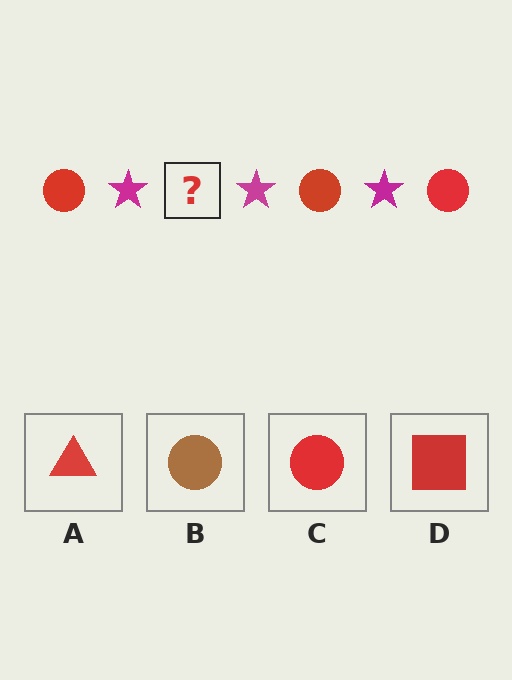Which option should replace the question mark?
Option C.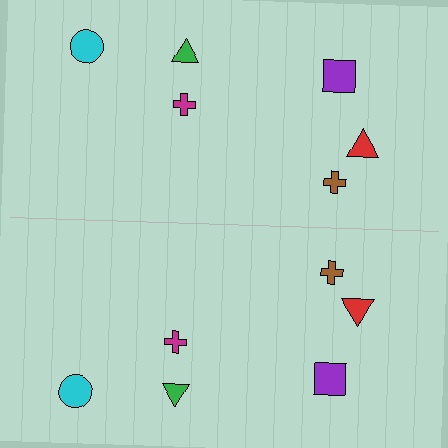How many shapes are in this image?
There are 12 shapes in this image.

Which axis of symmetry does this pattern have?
The pattern has a horizontal axis of symmetry running through the center of the image.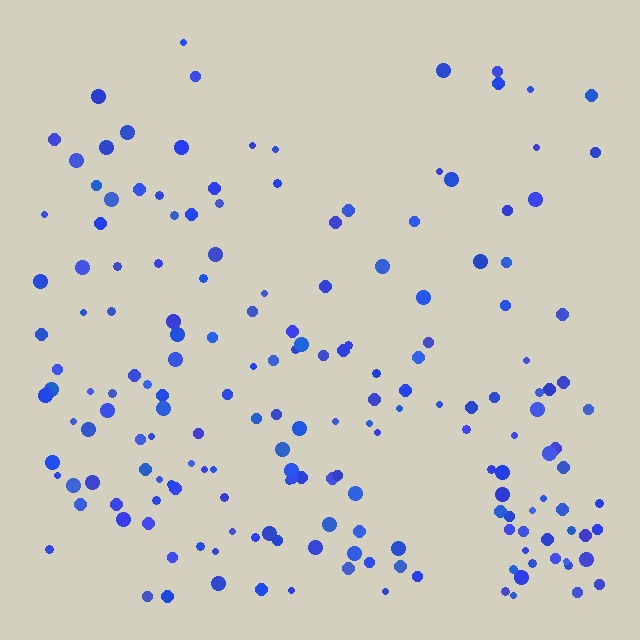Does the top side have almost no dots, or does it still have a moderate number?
Still a moderate number, just noticeably fewer than the bottom.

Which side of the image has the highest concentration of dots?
The bottom.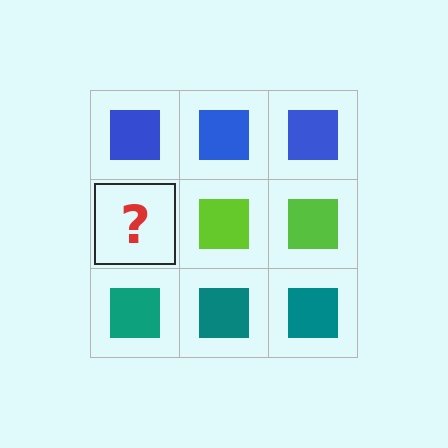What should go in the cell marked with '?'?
The missing cell should contain a lime square.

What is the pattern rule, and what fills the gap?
The rule is that each row has a consistent color. The gap should be filled with a lime square.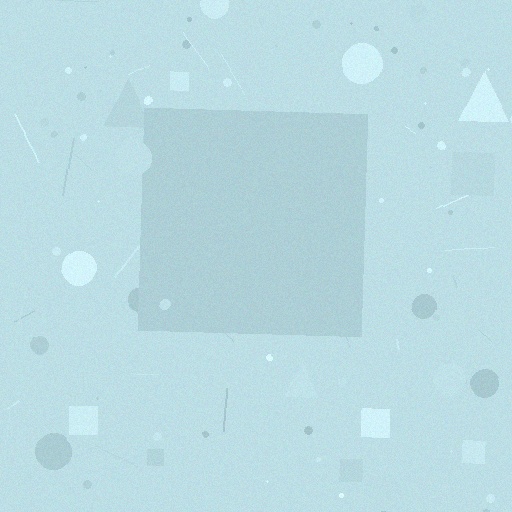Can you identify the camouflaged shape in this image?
The camouflaged shape is a square.